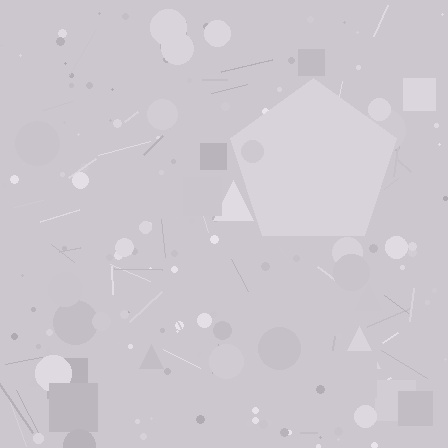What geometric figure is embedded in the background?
A pentagon is embedded in the background.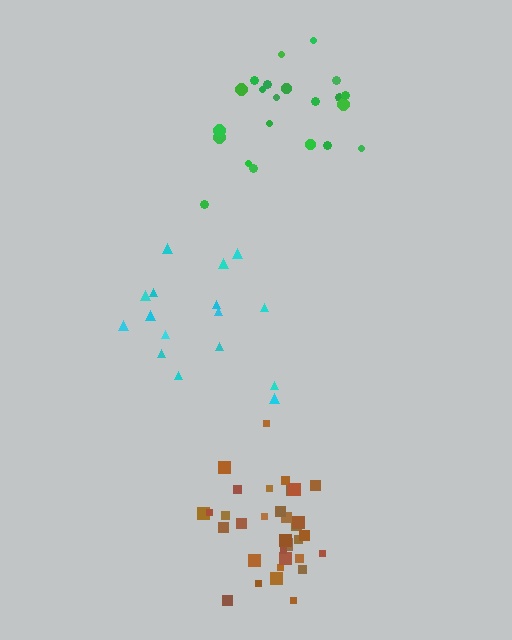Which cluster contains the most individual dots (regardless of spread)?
Brown (33).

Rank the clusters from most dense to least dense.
brown, green, cyan.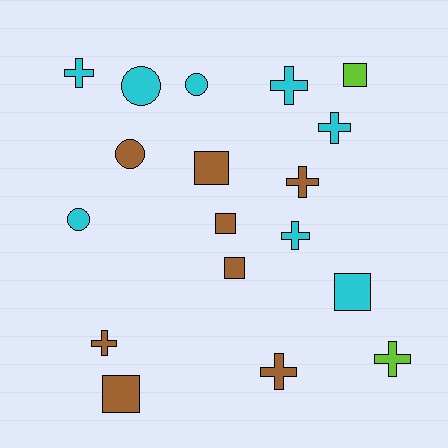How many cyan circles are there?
There are 3 cyan circles.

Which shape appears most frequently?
Cross, with 8 objects.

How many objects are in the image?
There are 18 objects.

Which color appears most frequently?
Brown, with 8 objects.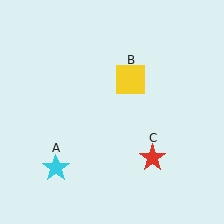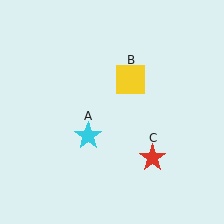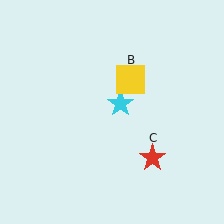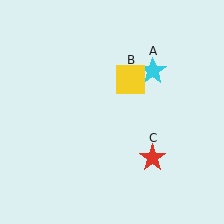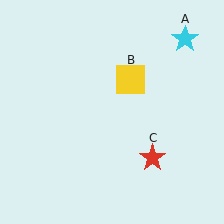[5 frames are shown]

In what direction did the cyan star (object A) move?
The cyan star (object A) moved up and to the right.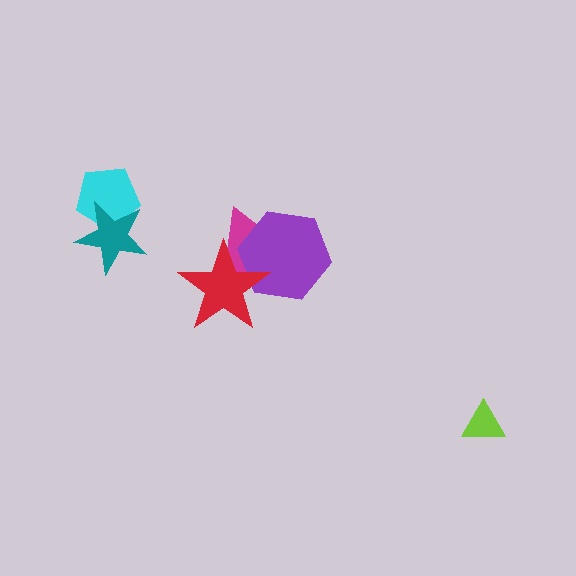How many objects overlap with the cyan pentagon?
1 object overlaps with the cyan pentagon.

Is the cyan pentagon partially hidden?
Yes, it is partially covered by another shape.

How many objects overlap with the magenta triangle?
2 objects overlap with the magenta triangle.